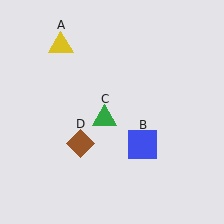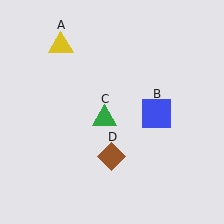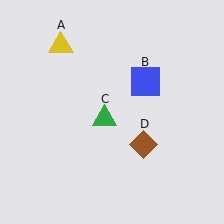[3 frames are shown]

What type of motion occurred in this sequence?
The blue square (object B), brown diamond (object D) rotated counterclockwise around the center of the scene.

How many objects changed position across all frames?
2 objects changed position: blue square (object B), brown diamond (object D).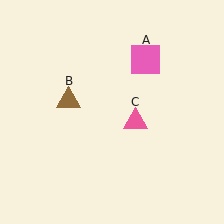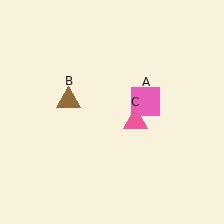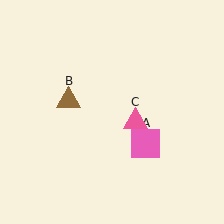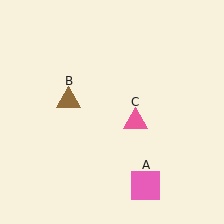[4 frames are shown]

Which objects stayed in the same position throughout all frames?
Brown triangle (object B) and pink triangle (object C) remained stationary.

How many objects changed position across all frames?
1 object changed position: pink square (object A).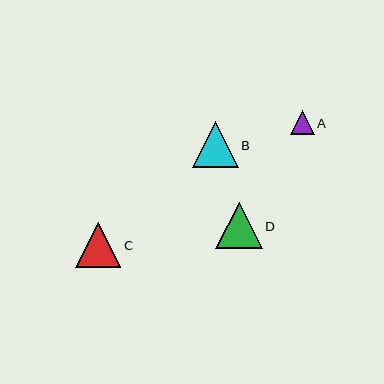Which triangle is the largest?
Triangle D is the largest with a size of approximately 46 pixels.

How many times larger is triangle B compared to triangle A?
Triangle B is approximately 2.0 times the size of triangle A.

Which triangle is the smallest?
Triangle A is the smallest with a size of approximately 24 pixels.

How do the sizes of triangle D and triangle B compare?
Triangle D and triangle B are approximately the same size.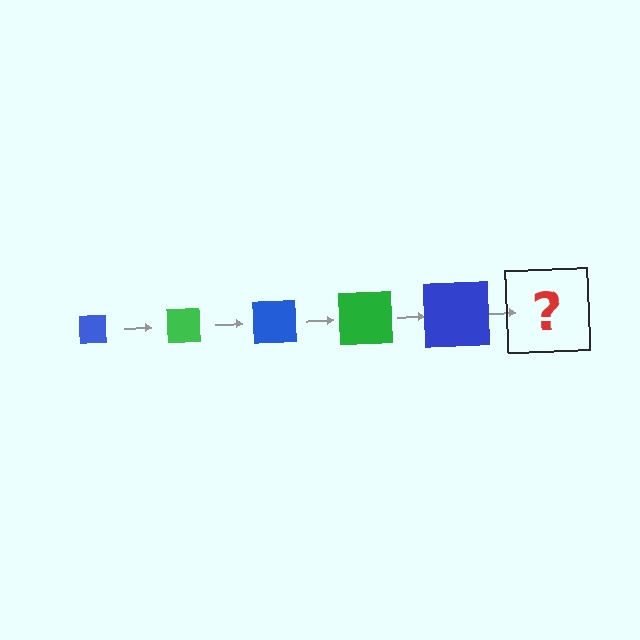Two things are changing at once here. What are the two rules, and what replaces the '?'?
The two rules are that the square grows larger each step and the color cycles through blue and green. The '?' should be a green square, larger than the previous one.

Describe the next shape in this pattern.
It should be a green square, larger than the previous one.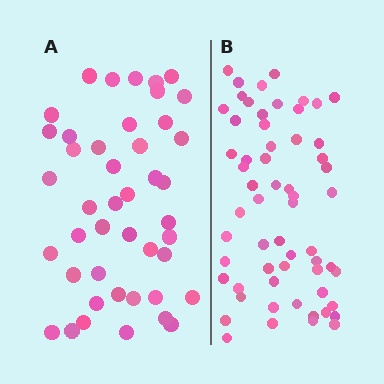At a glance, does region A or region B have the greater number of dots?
Region B (the right region) has more dots.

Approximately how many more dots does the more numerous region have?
Region B has approximately 15 more dots than region A.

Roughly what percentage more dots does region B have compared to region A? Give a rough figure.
About 35% more.